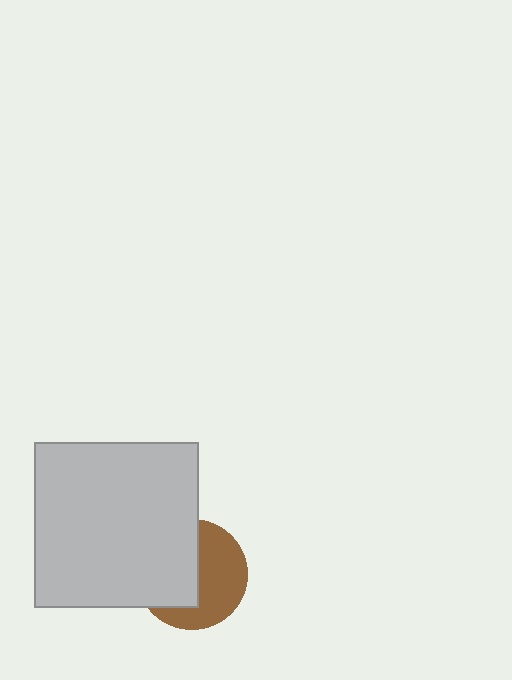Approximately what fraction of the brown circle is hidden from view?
Roughly 50% of the brown circle is hidden behind the light gray square.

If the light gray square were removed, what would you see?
You would see the complete brown circle.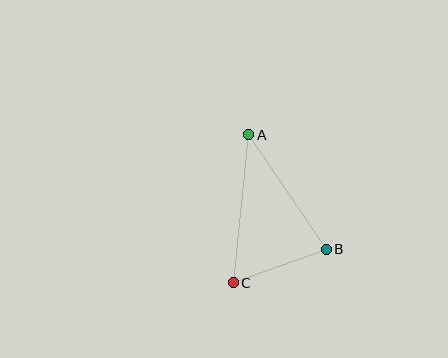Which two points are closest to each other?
Points B and C are closest to each other.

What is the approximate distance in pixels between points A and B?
The distance between A and B is approximately 138 pixels.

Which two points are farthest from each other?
Points A and C are farthest from each other.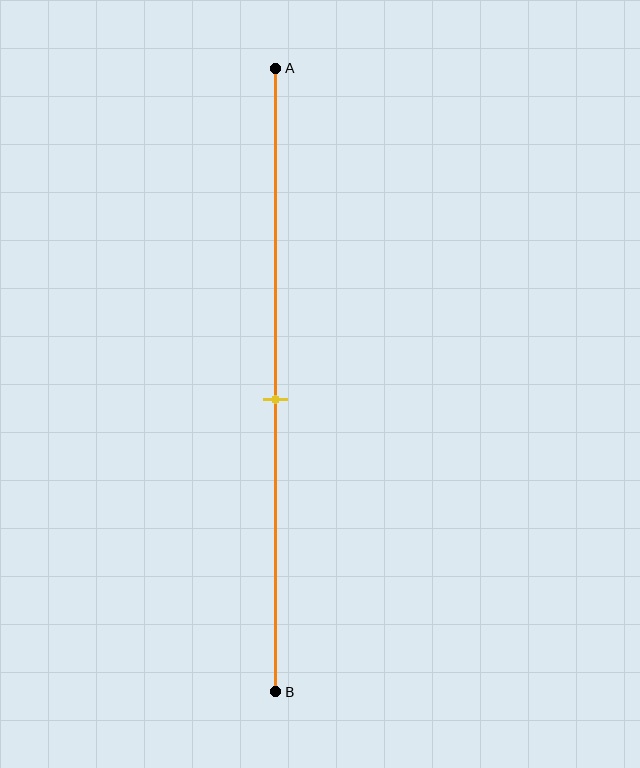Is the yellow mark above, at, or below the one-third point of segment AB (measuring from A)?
The yellow mark is below the one-third point of segment AB.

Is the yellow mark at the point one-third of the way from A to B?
No, the mark is at about 55% from A, not at the 33% one-third point.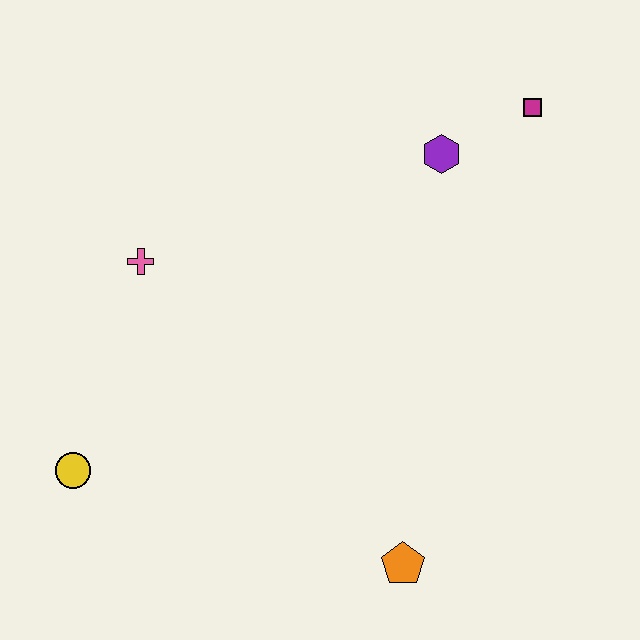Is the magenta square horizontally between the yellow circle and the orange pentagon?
No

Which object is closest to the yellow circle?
The pink cross is closest to the yellow circle.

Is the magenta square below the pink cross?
No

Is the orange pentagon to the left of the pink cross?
No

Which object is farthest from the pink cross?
The magenta square is farthest from the pink cross.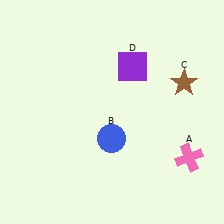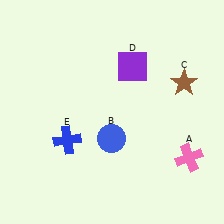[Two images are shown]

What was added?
A blue cross (E) was added in Image 2.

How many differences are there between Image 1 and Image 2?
There is 1 difference between the two images.